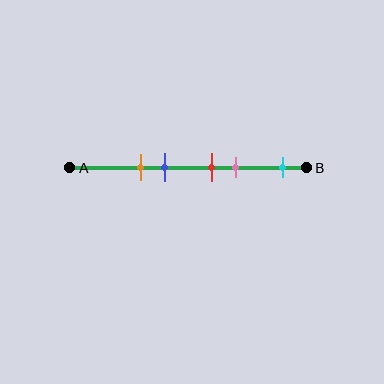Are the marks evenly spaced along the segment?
No, the marks are not evenly spaced.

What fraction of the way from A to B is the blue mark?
The blue mark is approximately 40% (0.4) of the way from A to B.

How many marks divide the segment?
There are 5 marks dividing the segment.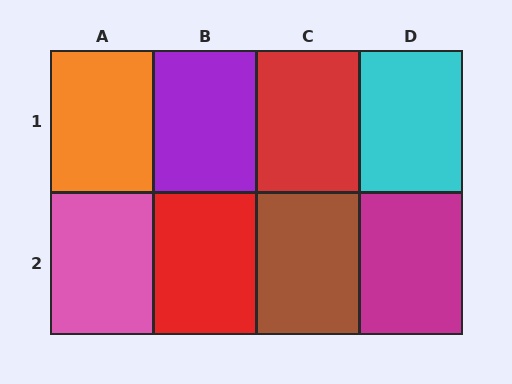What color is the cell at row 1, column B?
Purple.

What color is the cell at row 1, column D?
Cyan.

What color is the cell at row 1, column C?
Red.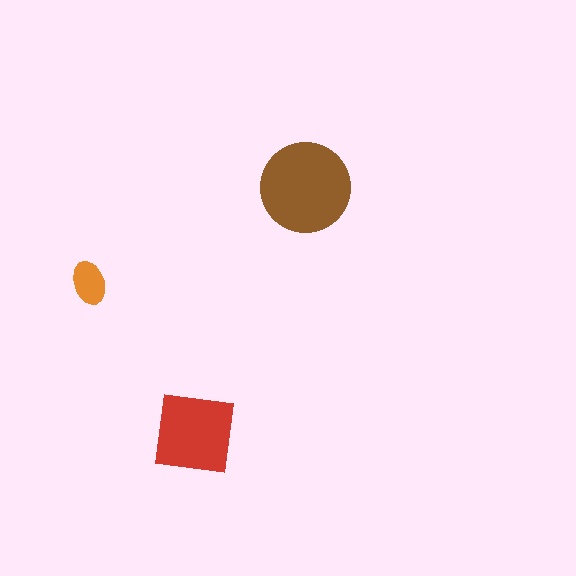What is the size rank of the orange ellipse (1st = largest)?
3rd.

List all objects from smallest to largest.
The orange ellipse, the red square, the brown circle.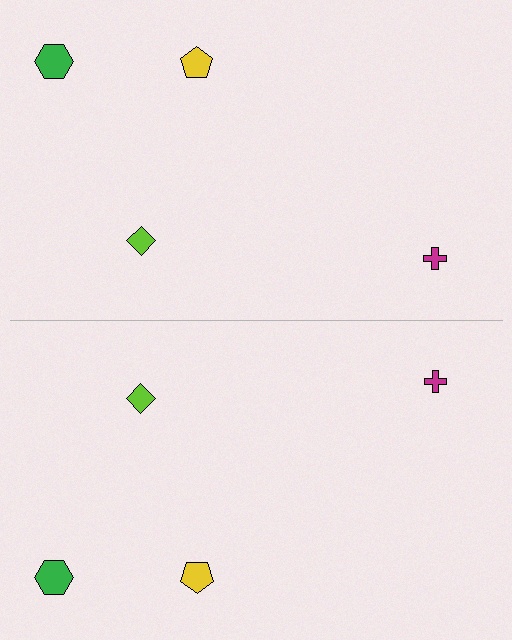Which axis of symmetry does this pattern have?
The pattern has a horizontal axis of symmetry running through the center of the image.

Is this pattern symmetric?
Yes, this pattern has bilateral (reflection) symmetry.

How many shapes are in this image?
There are 8 shapes in this image.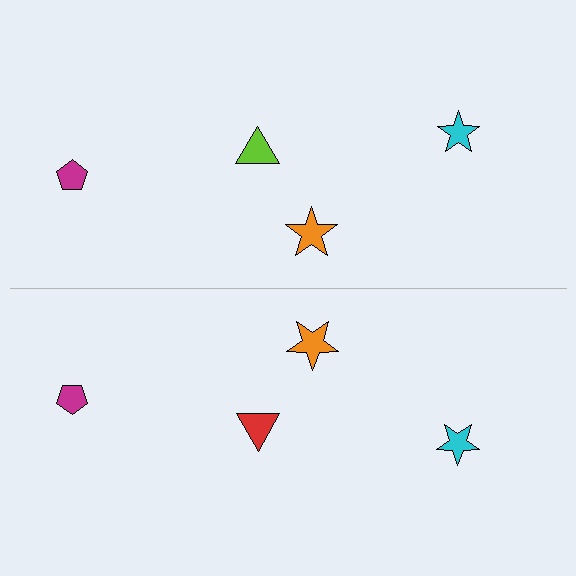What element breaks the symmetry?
The red triangle on the bottom side breaks the symmetry — its mirror counterpart is lime.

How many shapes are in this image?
There are 8 shapes in this image.